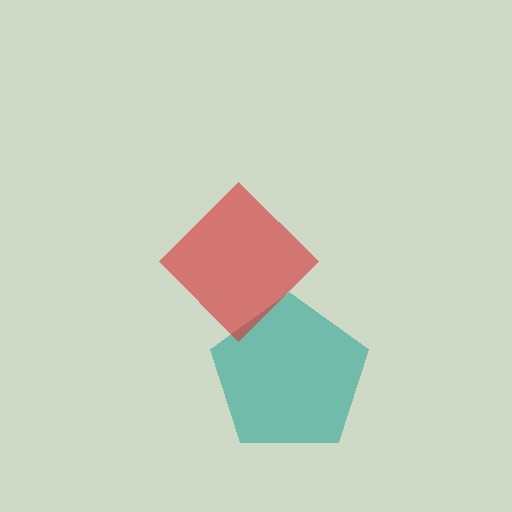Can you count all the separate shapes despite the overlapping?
Yes, there are 2 separate shapes.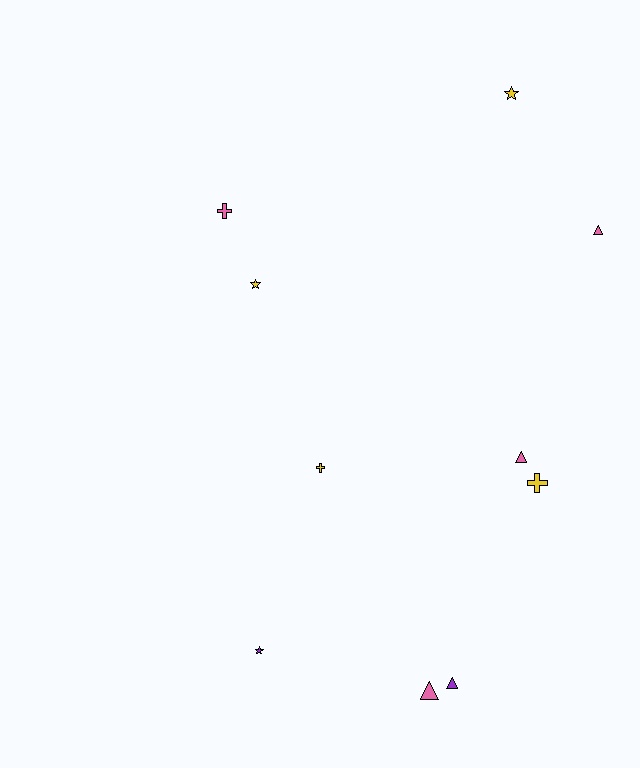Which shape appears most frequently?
Triangle, with 4 objects.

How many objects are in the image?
There are 10 objects.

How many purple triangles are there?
There is 1 purple triangle.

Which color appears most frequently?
Yellow, with 4 objects.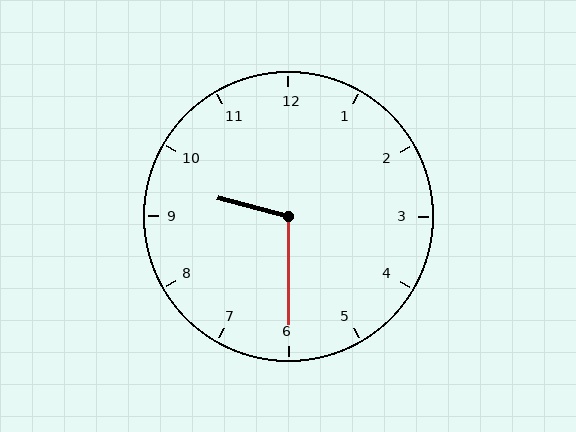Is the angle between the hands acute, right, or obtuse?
It is obtuse.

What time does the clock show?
9:30.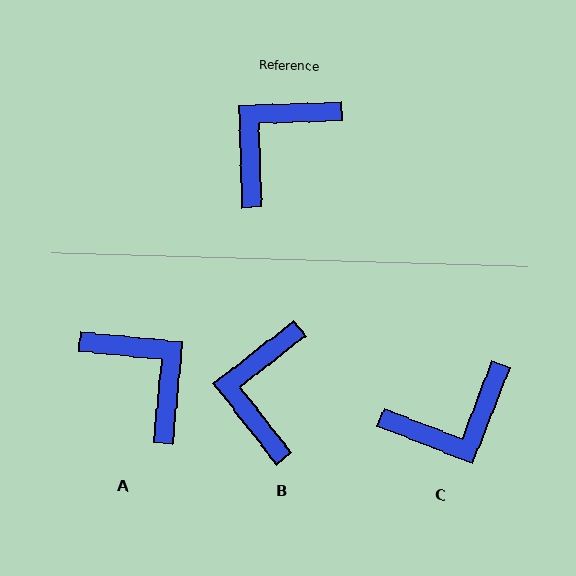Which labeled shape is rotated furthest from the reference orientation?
C, about 157 degrees away.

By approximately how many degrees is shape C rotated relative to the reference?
Approximately 157 degrees counter-clockwise.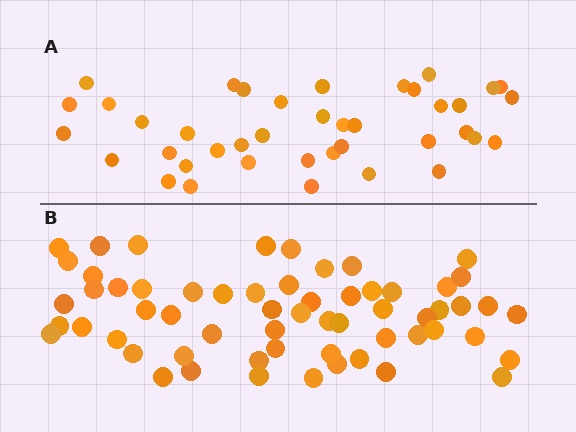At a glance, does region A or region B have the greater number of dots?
Region B (the bottom region) has more dots.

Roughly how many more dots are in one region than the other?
Region B has approximately 20 more dots than region A.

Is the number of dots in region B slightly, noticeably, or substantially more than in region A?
Region B has substantially more. The ratio is roughly 1.5 to 1.